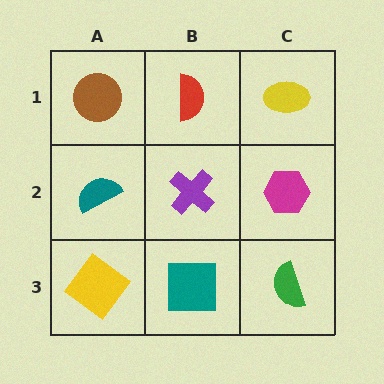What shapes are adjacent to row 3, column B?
A purple cross (row 2, column B), a yellow diamond (row 3, column A), a green semicircle (row 3, column C).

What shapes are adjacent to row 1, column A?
A teal semicircle (row 2, column A), a red semicircle (row 1, column B).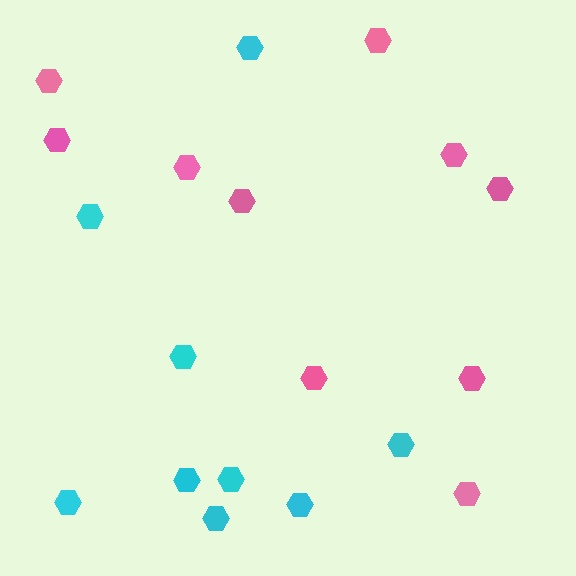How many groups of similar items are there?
There are 2 groups: one group of cyan hexagons (9) and one group of pink hexagons (10).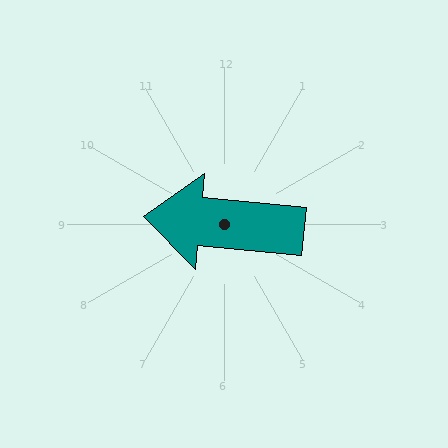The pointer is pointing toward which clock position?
Roughly 9 o'clock.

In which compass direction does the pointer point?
West.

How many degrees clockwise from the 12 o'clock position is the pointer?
Approximately 275 degrees.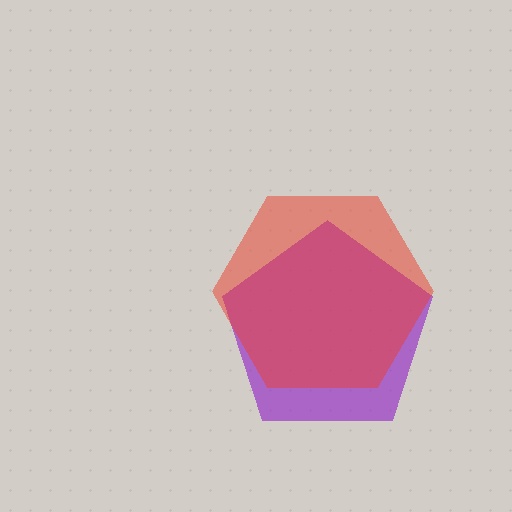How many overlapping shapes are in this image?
There are 2 overlapping shapes in the image.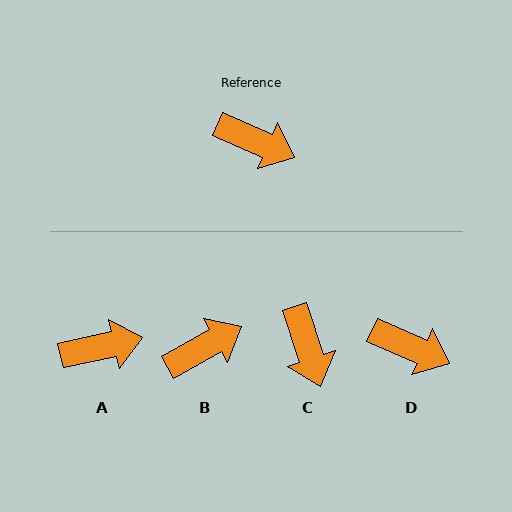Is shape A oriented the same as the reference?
No, it is off by about 36 degrees.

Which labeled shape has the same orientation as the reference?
D.